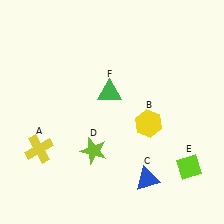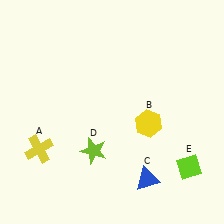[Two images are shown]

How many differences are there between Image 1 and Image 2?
There is 1 difference between the two images.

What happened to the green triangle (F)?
The green triangle (F) was removed in Image 2. It was in the top-left area of Image 1.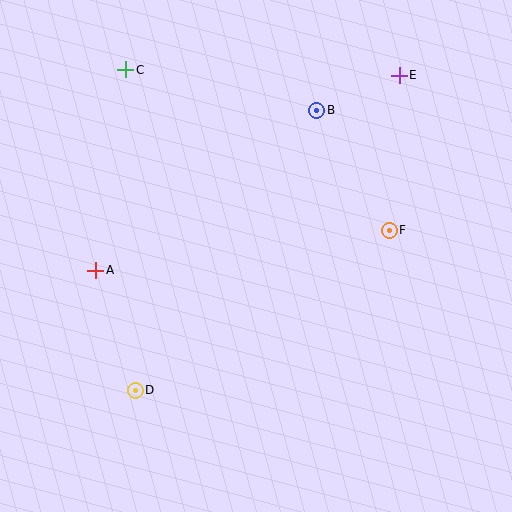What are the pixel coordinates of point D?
Point D is at (135, 390).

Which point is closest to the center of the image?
Point F at (389, 230) is closest to the center.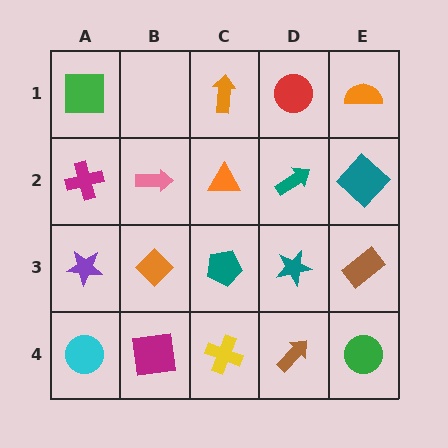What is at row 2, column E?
A teal diamond.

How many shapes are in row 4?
5 shapes.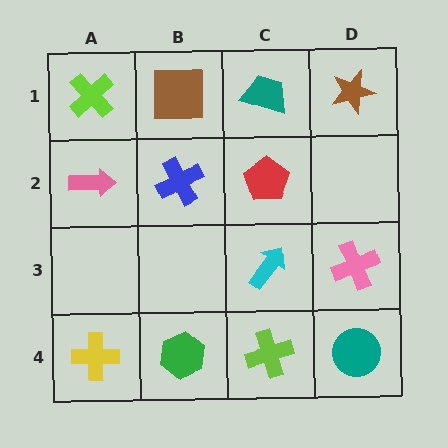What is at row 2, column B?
A blue cross.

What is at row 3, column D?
A pink cross.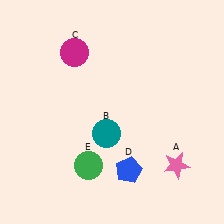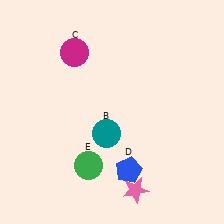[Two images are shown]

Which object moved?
The pink star (A) moved left.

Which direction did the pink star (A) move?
The pink star (A) moved left.